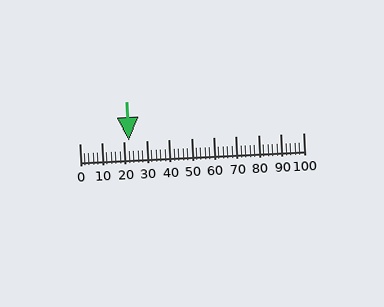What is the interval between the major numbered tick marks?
The major tick marks are spaced 10 units apart.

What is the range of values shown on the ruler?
The ruler shows values from 0 to 100.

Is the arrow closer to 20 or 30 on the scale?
The arrow is closer to 20.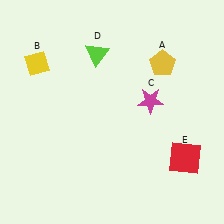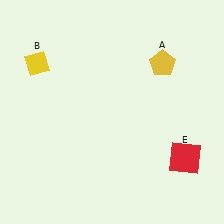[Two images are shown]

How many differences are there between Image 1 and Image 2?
There are 2 differences between the two images.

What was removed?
The lime triangle (D), the magenta star (C) were removed in Image 2.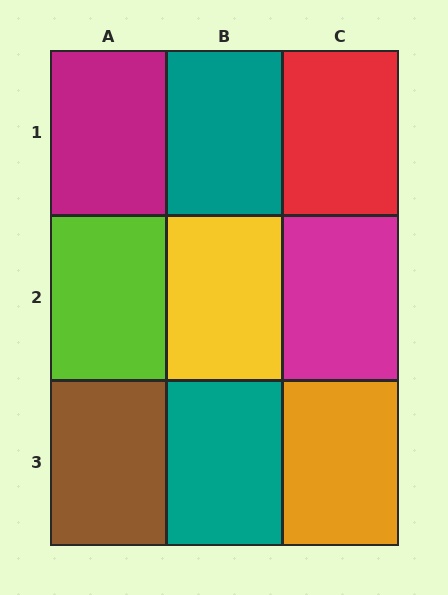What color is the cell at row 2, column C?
Magenta.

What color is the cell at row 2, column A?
Lime.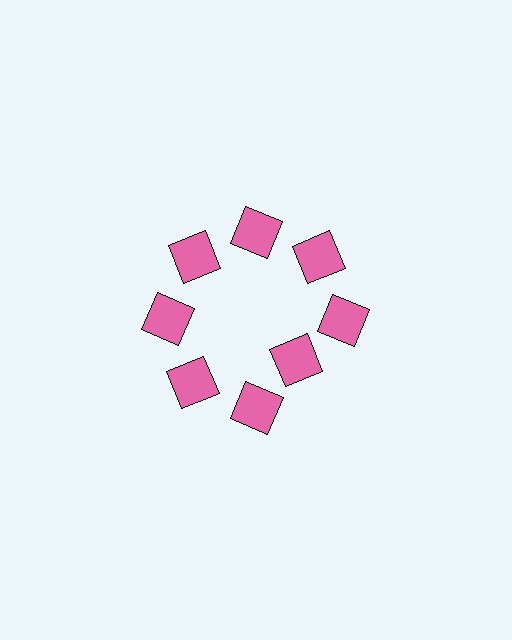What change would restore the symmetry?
The symmetry would be restored by moving it outward, back onto the ring so that all 8 squares sit at equal angles and equal distance from the center.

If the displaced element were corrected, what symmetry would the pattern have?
It would have 8-fold rotational symmetry — the pattern would map onto itself every 45 degrees.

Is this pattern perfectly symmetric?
No. The 8 pink squares are arranged in a ring, but one element near the 4 o'clock position is pulled inward toward the center, breaking the 8-fold rotational symmetry.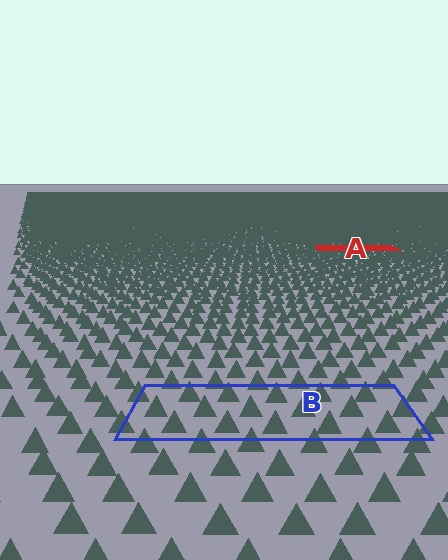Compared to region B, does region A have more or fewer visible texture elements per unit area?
Region A has more texture elements per unit area — they are packed more densely because it is farther away.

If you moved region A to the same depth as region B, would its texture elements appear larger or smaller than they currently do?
They would appear larger. At a closer depth, the same texture elements are projected at a bigger on-screen size.